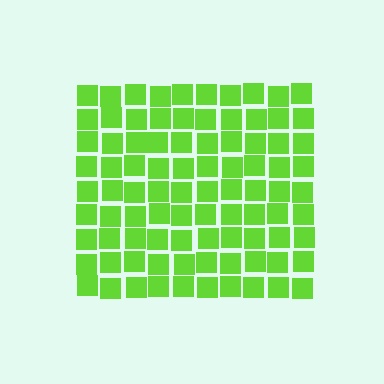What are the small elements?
The small elements are squares.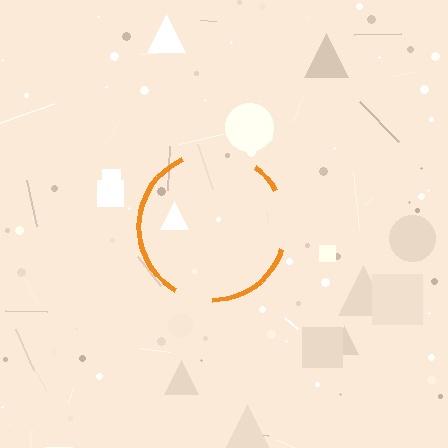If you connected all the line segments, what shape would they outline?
They would outline a circle.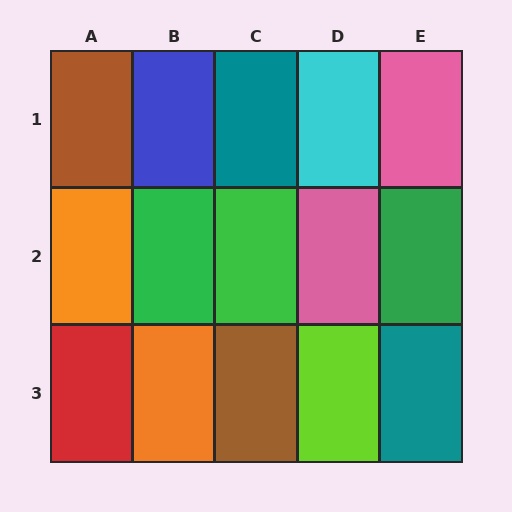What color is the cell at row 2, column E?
Green.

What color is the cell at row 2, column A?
Orange.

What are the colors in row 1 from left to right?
Brown, blue, teal, cyan, pink.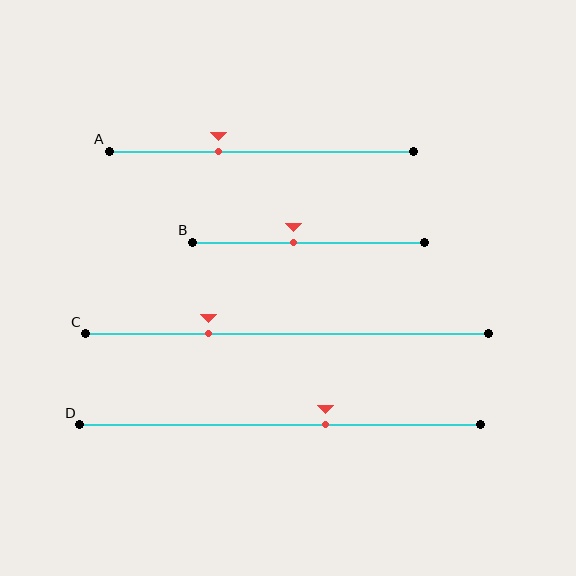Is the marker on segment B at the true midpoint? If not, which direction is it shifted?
No, the marker on segment B is shifted to the left by about 6% of the segment length.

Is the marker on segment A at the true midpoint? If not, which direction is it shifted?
No, the marker on segment A is shifted to the left by about 14% of the segment length.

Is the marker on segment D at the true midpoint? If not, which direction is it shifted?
No, the marker on segment D is shifted to the right by about 11% of the segment length.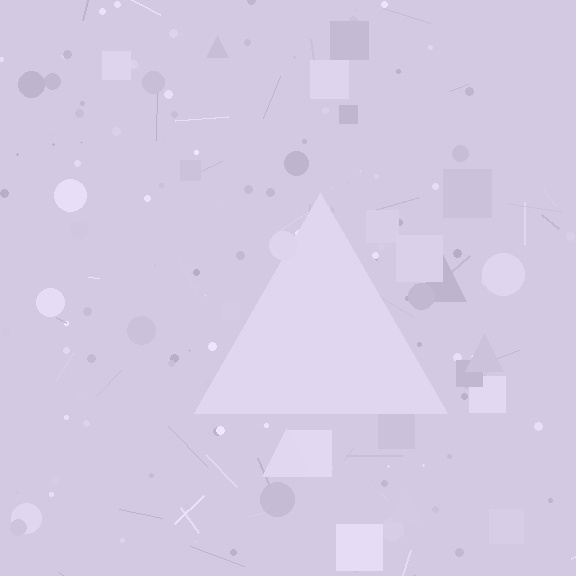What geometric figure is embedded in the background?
A triangle is embedded in the background.